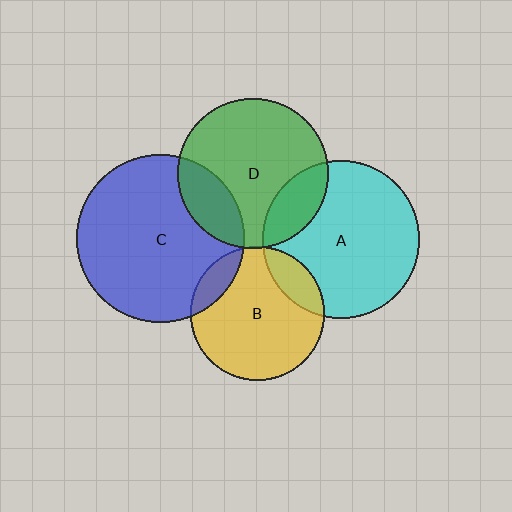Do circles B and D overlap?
Yes.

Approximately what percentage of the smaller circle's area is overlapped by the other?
Approximately 5%.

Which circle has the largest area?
Circle C (blue).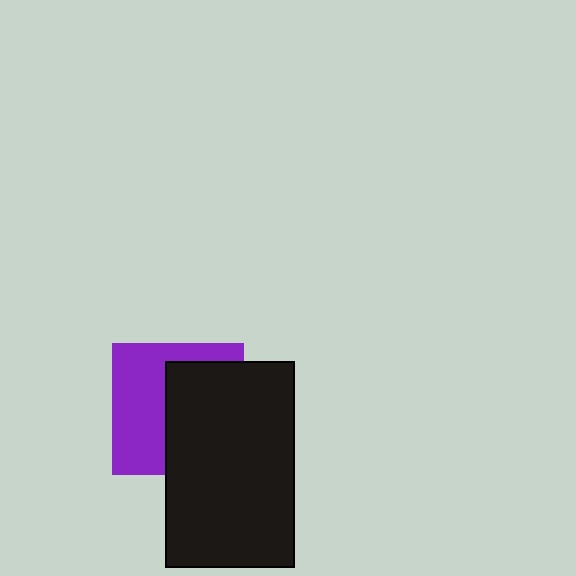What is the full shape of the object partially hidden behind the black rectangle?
The partially hidden object is a purple square.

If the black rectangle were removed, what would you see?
You would see the complete purple square.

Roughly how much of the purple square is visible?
About half of it is visible (roughly 49%).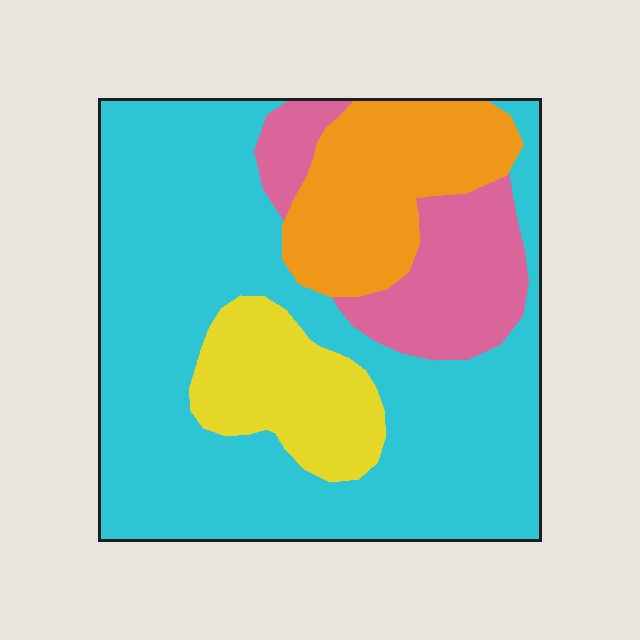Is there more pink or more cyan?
Cyan.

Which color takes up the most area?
Cyan, at roughly 60%.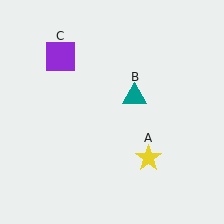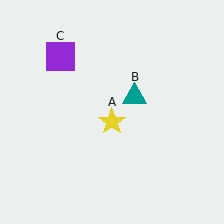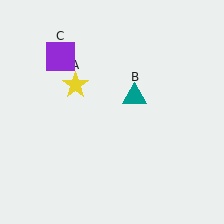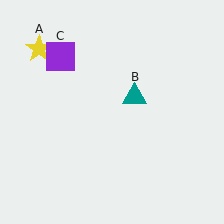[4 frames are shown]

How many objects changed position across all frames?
1 object changed position: yellow star (object A).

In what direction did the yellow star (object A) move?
The yellow star (object A) moved up and to the left.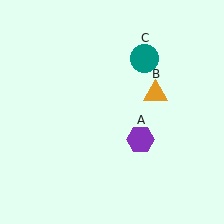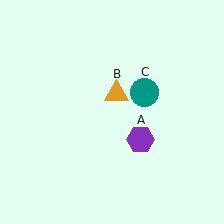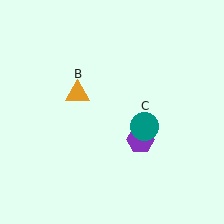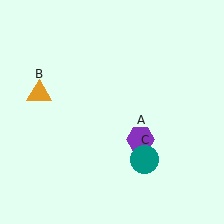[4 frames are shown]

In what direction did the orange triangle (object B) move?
The orange triangle (object B) moved left.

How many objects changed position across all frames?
2 objects changed position: orange triangle (object B), teal circle (object C).